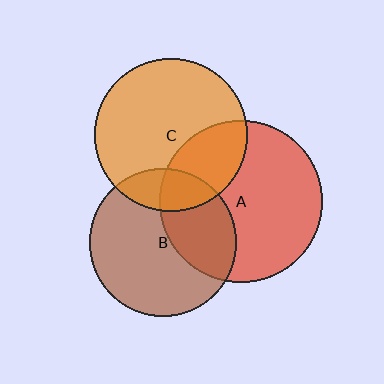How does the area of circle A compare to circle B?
Approximately 1.2 times.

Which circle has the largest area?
Circle A (red).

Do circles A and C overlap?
Yes.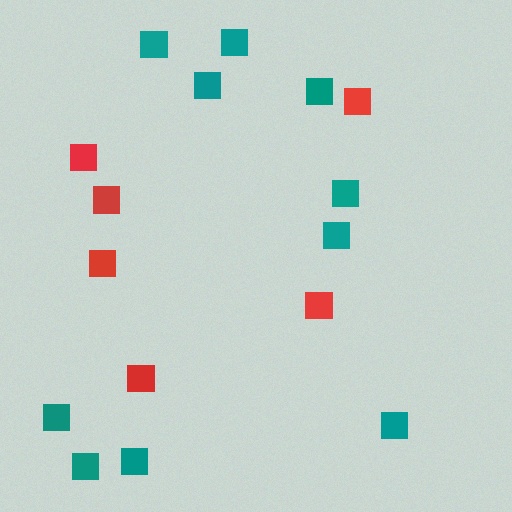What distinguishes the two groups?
There are 2 groups: one group of teal squares (10) and one group of red squares (6).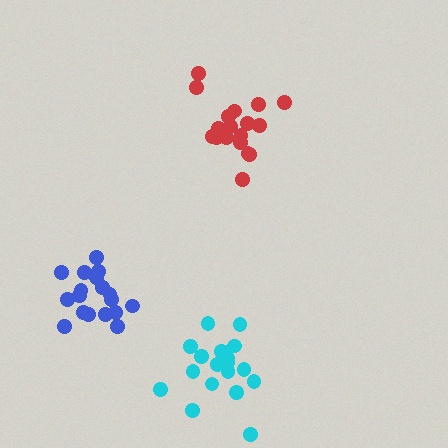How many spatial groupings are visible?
There are 3 spatial groupings.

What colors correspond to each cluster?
The clusters are colored: blue, red, cyan.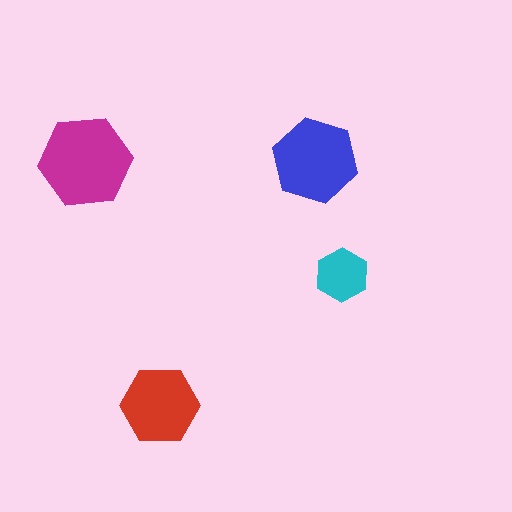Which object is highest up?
The blue hexagon is topmost.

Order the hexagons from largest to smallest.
the magenta one, the blue one, the red one, the cyan one.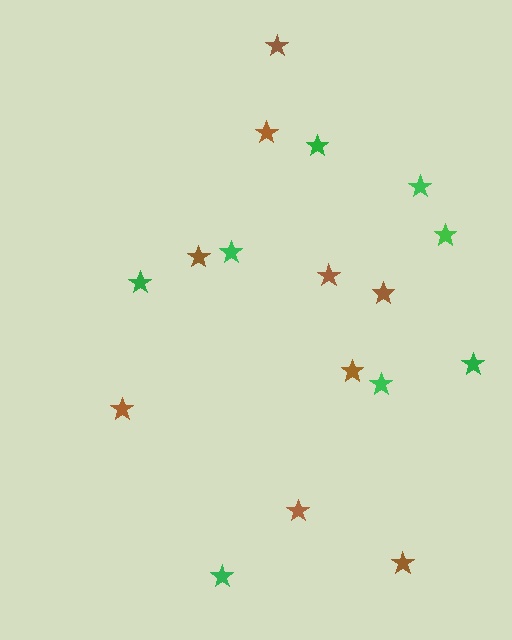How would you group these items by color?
There are 2 groups: one group of brown stars (9) and one group of green stars (8).